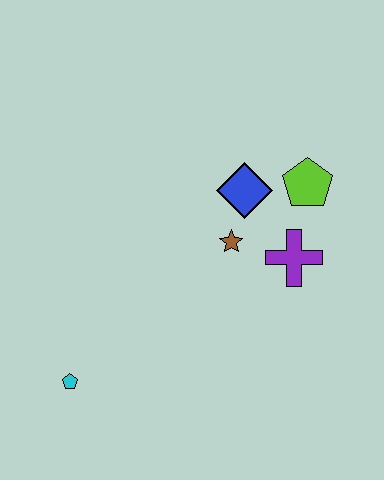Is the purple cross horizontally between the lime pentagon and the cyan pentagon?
Yes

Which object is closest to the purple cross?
The brown star is closest to the purple cross.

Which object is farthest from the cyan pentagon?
The lime pentagon is farthest from the cyan pentagon.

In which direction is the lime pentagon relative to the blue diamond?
The lime pentagon is to the right of the blue diamond.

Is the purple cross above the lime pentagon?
No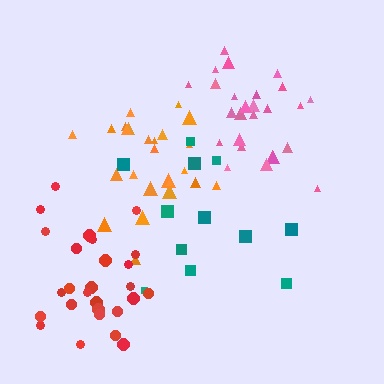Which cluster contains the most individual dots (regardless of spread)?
Red (27).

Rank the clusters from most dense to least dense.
pink, red, orange, teal.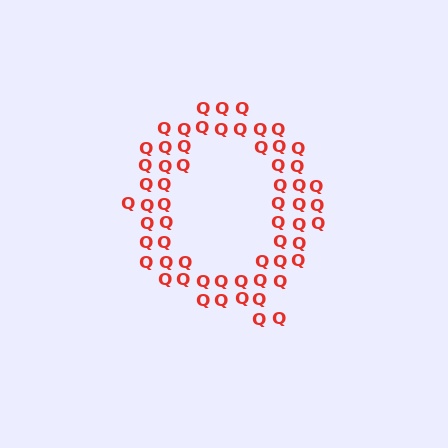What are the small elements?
The small elements are letter Q's.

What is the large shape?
The large shape is the letter Q.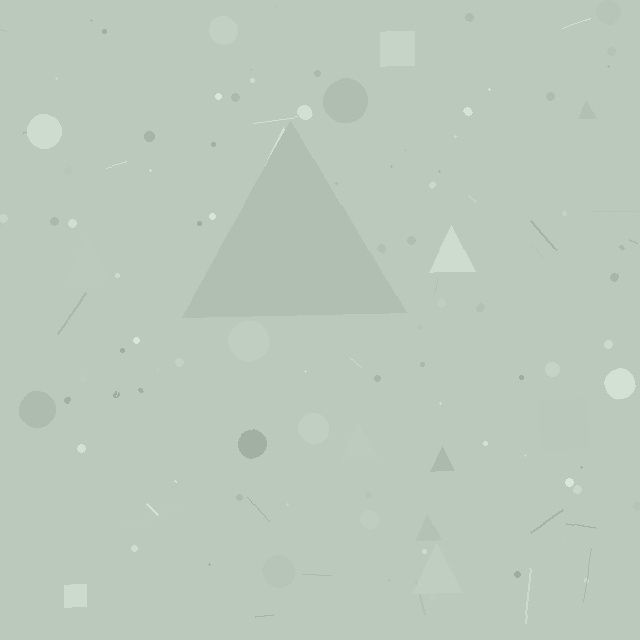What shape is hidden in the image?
A triangle is hidden in the image.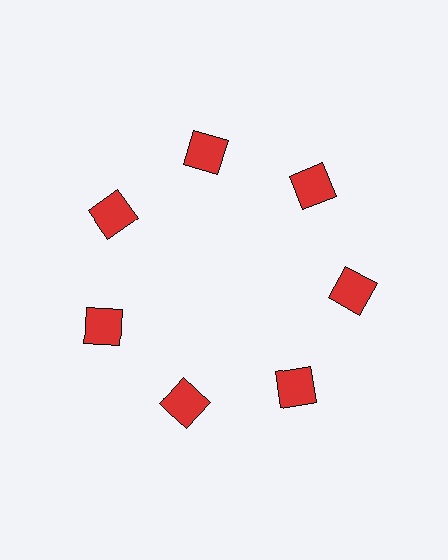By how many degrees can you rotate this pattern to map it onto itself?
The pattern maps onto itself every 51 degrees of rotation.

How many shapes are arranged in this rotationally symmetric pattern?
There are 7 shapes, arranged in 7 groups of 1.